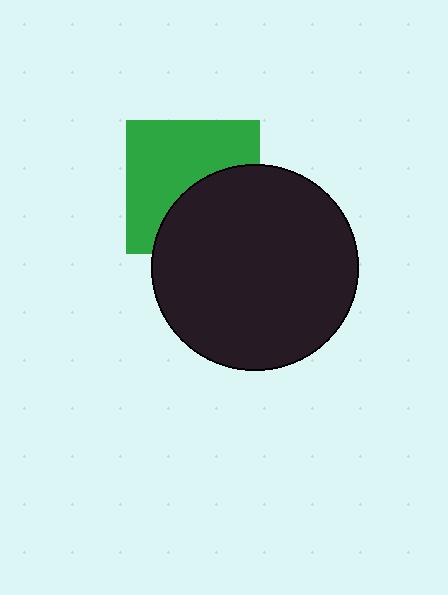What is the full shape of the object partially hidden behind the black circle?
The partially hidden object is a green square.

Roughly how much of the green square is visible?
About half of it is visible (roughly 59%).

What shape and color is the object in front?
The object in front is a black circle.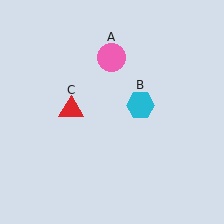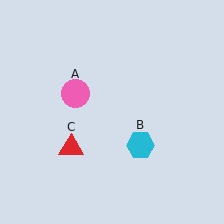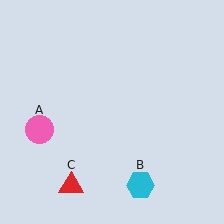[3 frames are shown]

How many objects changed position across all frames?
3 objects changed position: pink circle (object A), cyan hexagon (object B), red triangle (object C).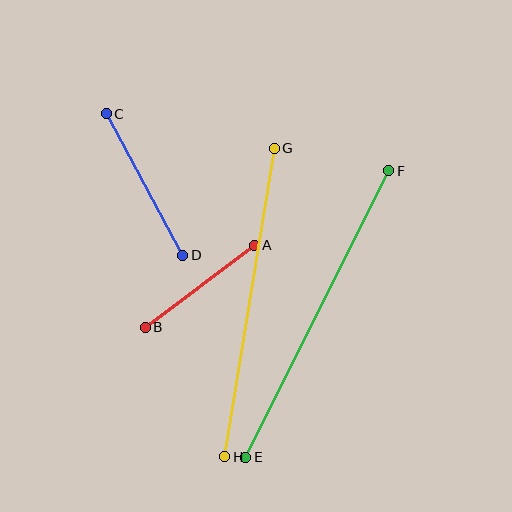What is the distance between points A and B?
The distance is approximately 137 pixels.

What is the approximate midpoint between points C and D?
The midpoint is at approximately (145, 185) pixels.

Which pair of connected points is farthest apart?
Points E and F are farthest apart.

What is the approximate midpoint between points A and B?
The midpoint is at approximately (200, 286) pixels.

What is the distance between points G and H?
The distance is approximately 313 pixels.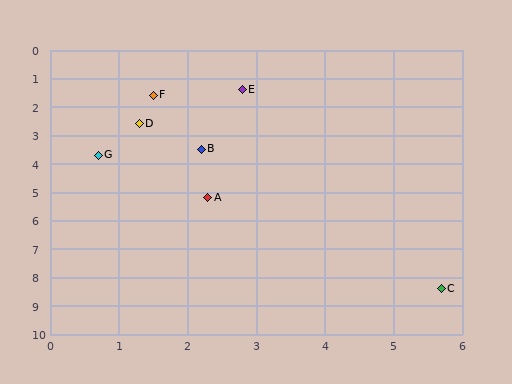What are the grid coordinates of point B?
Point B is at approximately (2.2, 3.5).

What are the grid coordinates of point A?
Point A is at approximately (2.3, 5.2).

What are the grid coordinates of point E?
Point E is at approximately (2.8, 1.4).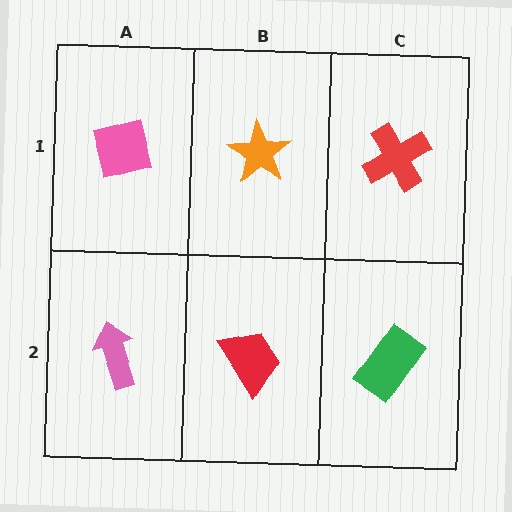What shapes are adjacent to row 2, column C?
A red cross (row 1, column C), a red trapezoid (row 2, column B).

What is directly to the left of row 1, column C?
An orange star.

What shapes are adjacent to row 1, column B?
A red trapezoid (row 2, column B), a pink square (row 1, column A), a red cross (row 1, column C).